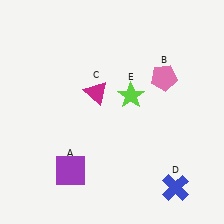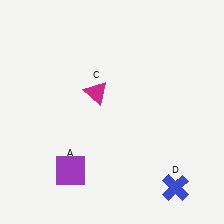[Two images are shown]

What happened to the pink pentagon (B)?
The pink pentagon (B) was removed in Image 2. It was in the top-right area of Image 1.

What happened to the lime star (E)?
The lime star (E) was removed in Image 2. It was in the top-right area of Image 1.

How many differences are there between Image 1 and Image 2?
There are 2 differences between the two images.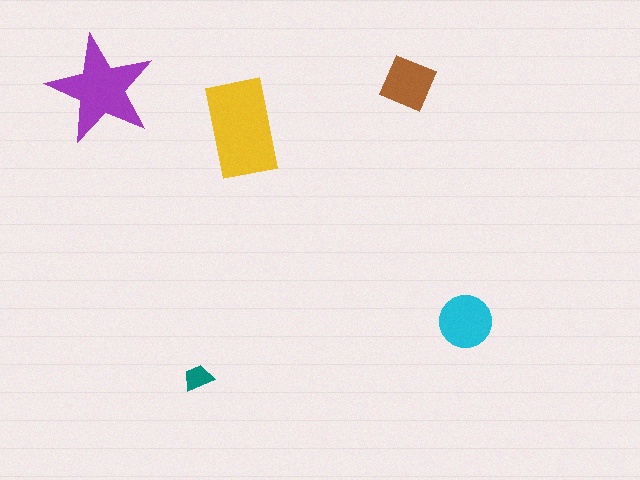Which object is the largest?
The yellow rectangle.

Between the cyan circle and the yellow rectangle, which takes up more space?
The yellow rectangle.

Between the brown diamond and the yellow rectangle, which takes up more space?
The yellow rectangle.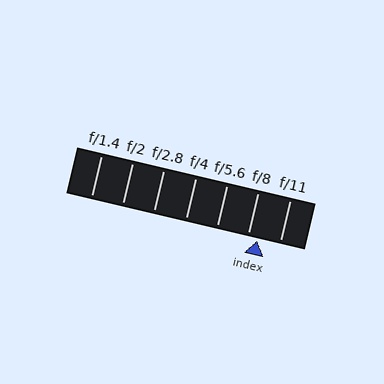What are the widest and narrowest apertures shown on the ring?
The widest aperture shown is f/1.4 and the narrowest is f/11.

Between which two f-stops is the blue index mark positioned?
The index mark is between f/8 and f/11.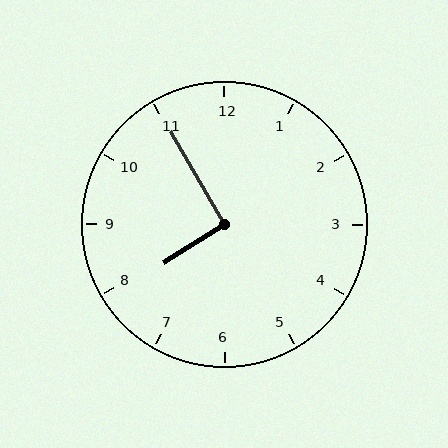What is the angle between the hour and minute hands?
Approximately 92 degrees.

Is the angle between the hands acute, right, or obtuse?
It is right.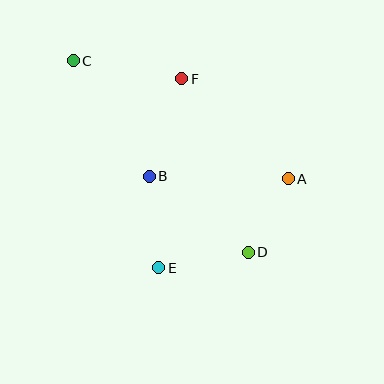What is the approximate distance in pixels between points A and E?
The distance between A and E is approximately 157 pixels.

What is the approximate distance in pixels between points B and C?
The distance between B and C is approximately 138 pixels.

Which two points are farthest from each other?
Points C and D are farthest from each other.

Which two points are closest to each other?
Points A and D are closest to each other.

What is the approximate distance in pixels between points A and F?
The distance between A and F is approximately 146 pixels.